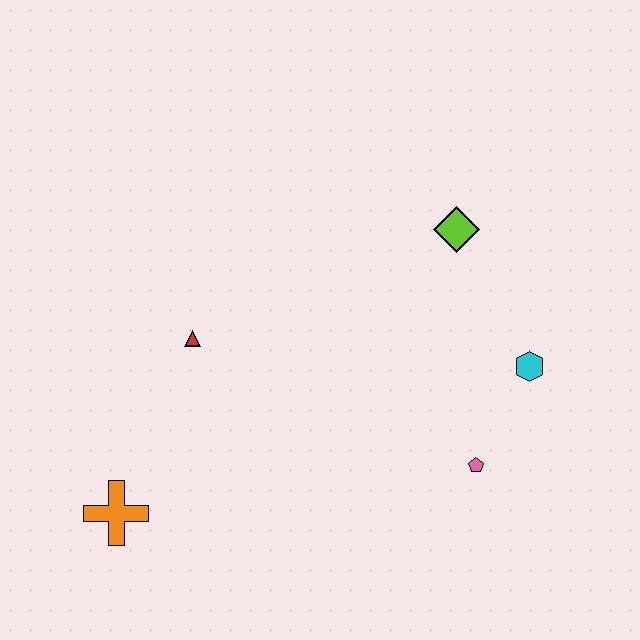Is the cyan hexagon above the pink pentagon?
Yes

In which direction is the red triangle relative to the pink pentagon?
The red triangle is to the left of the pink pentagon.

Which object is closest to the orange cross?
The red triangle is closest to the orange cross.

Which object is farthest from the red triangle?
The cyan hexagon is farthest from the red triangle.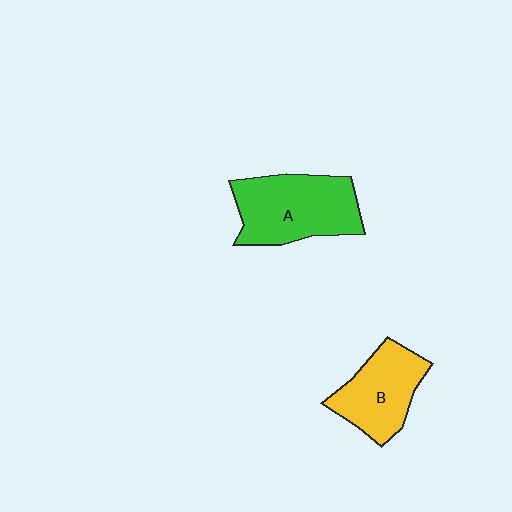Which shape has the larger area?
Shape A (green).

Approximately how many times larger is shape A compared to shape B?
Approximately 1.3 times.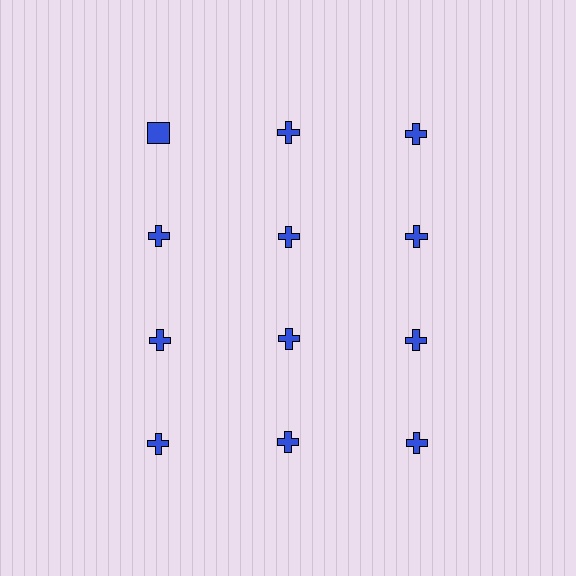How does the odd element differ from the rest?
It has a different shape: square instead of cross.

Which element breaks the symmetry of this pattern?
The blue square in the top row, leftmost column breaks the symmetry. All other shapes are blue crosses.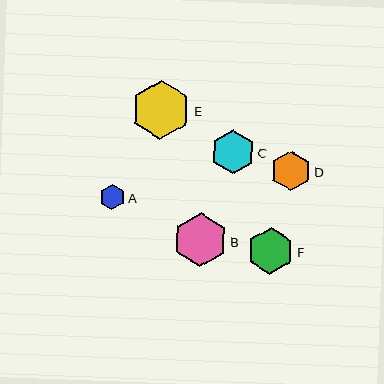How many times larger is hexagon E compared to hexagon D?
Hexagon E is approximately 1.5 times the size of hexagon D.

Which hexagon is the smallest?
Hexagon A is the smallest with a size of approximately 25 pixels.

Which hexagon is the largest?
Hexagon E is the largest with a size of approximately 59 pixels.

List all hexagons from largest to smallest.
From largest to smallest: E, B, F, C, D, A.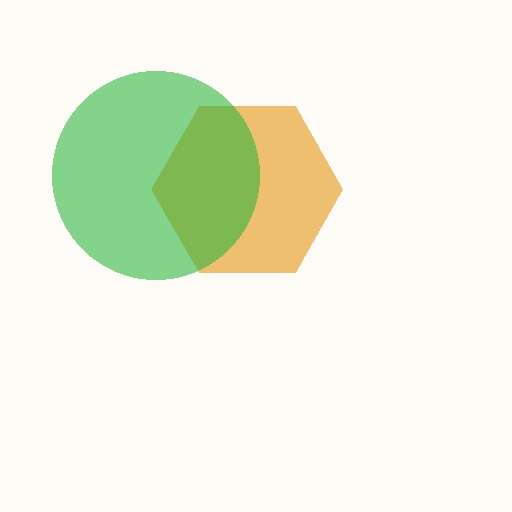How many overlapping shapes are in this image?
There are 2 overlapping shapes in the image.